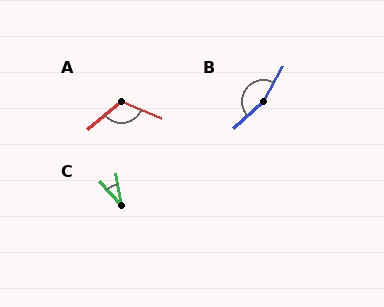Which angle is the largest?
B, at approximately 162 degrees.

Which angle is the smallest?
C, at approximately 32 degrees.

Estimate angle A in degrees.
Approximately 119 degrees.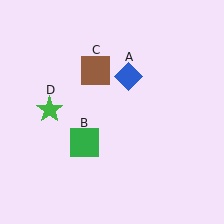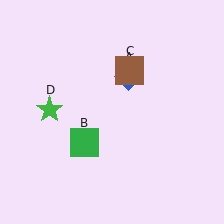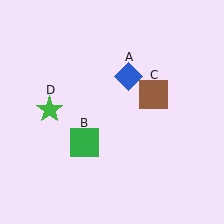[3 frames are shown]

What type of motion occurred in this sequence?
The brown square (object C) rotated clockwise around the center of the scene.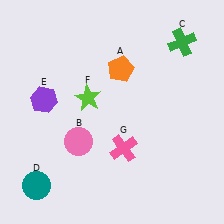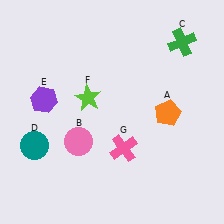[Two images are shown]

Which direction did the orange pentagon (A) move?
The orange pentagon (A) moved right.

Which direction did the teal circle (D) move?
The teal circle (D) moved up.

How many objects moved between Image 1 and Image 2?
2 objects moved between the two images.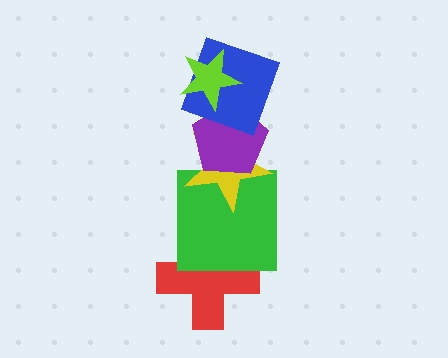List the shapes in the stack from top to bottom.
From top to bottom: the lime star, the blue square, the purple pentagon, the yellow star, the green square, the red cross.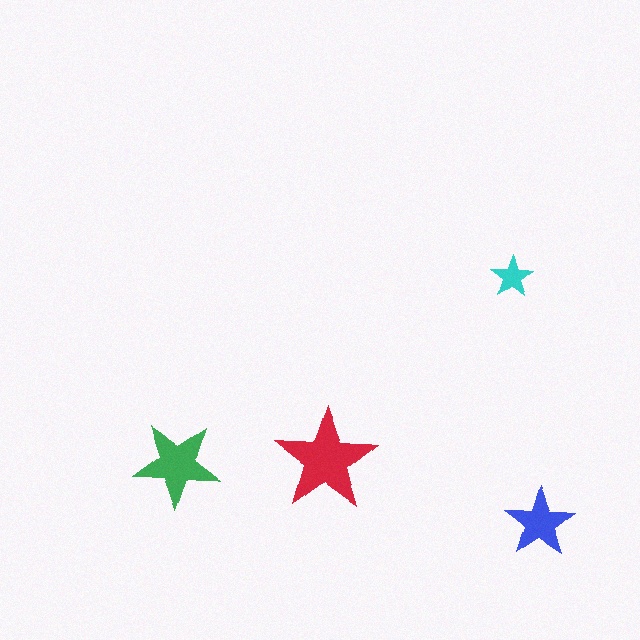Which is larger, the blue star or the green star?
The green one.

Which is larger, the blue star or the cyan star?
The blue one.